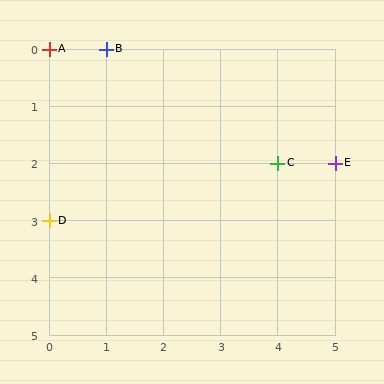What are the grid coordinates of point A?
Point A is at grid coordinates (0, 0).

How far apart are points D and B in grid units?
Points D and B are 1 column and 3 rows apart (about 3.2 grid units diagonally).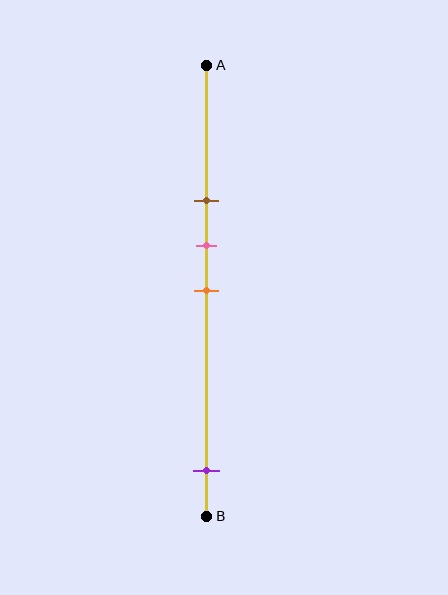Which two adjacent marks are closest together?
The pink and orange marks are the closest adjacent pair.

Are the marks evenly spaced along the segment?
No, the marks are not evenly spaced.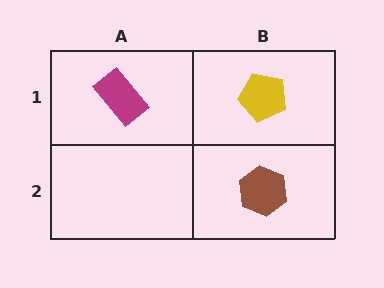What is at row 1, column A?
A magenta rectangle.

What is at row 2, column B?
A brown hexagon.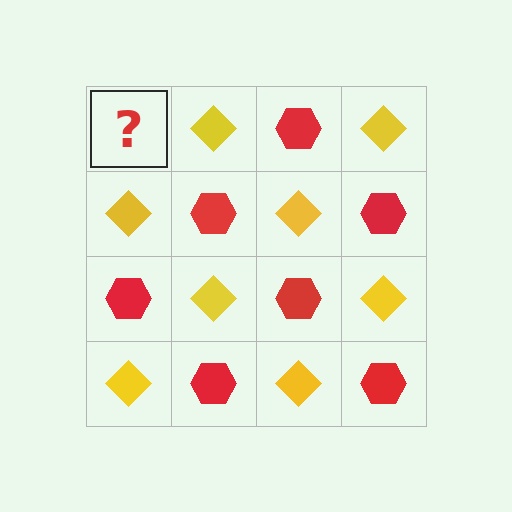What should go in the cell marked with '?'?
The missing cell should contain a red hexagon.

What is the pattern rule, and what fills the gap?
The rule is that it alternates red hexagon and yellow diamond in a checkerboard pattern. The gap should be filled with a red hexagon.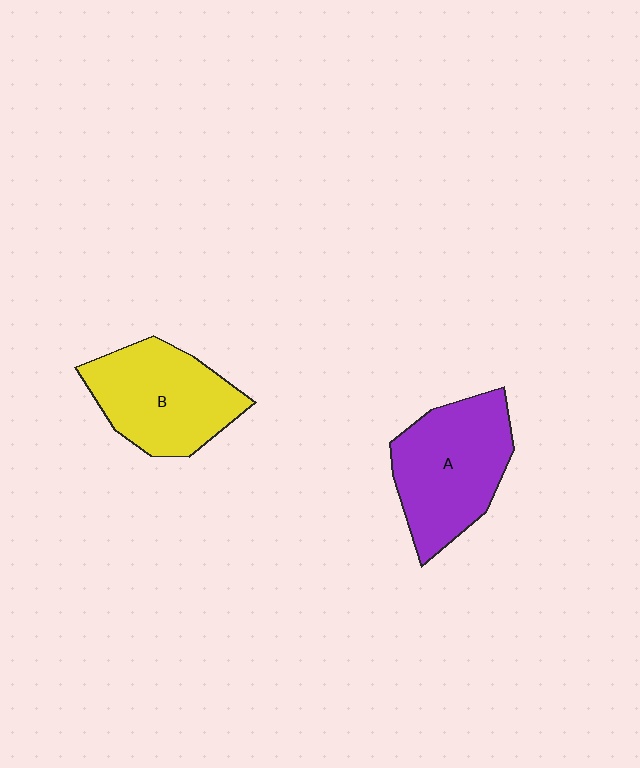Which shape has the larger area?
Shape A (purple).